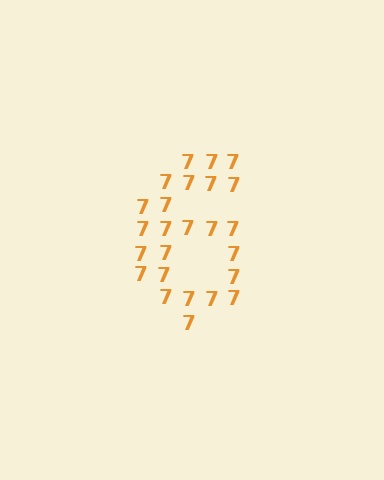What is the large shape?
The large shape is the digit 6.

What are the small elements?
The small elements are digit 7's.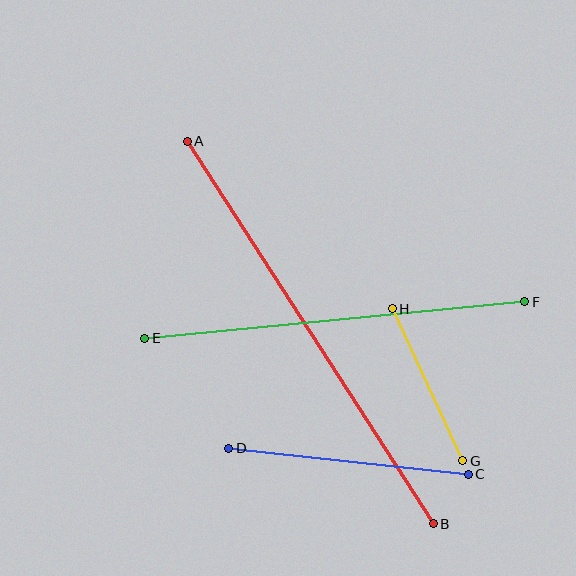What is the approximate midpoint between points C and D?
The midpoint is at approximately (348, 461) pixels.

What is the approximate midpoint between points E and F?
The midpoint is at approximately (335, 320) pixels.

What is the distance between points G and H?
The distance is approximately 168 pixels.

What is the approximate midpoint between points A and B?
The midpoint is at approximately (310, 333) pixels.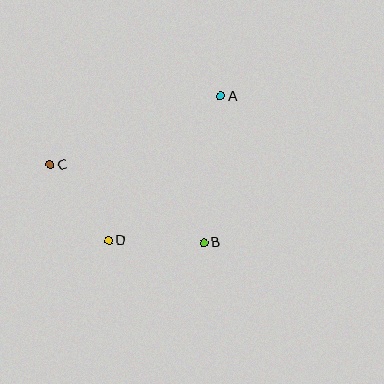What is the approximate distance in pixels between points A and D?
The distance between A and D is approximately 183 pixels.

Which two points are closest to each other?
Points B and D are closest to each other.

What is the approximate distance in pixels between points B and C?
The distance between B and C is approximately 172 pixels.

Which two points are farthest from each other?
Points A and C are farthest from each other.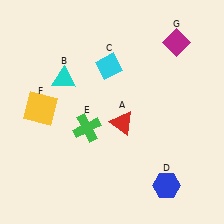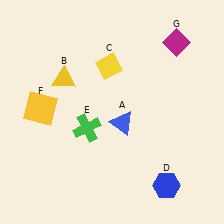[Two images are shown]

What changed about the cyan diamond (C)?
In Image 1, C is cyan. In Image 2, it changed to yellow.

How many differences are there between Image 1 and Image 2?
There are 3 differences between the two images.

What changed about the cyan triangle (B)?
In Image 1, B is cyan. In Image 2, it changed to yellow.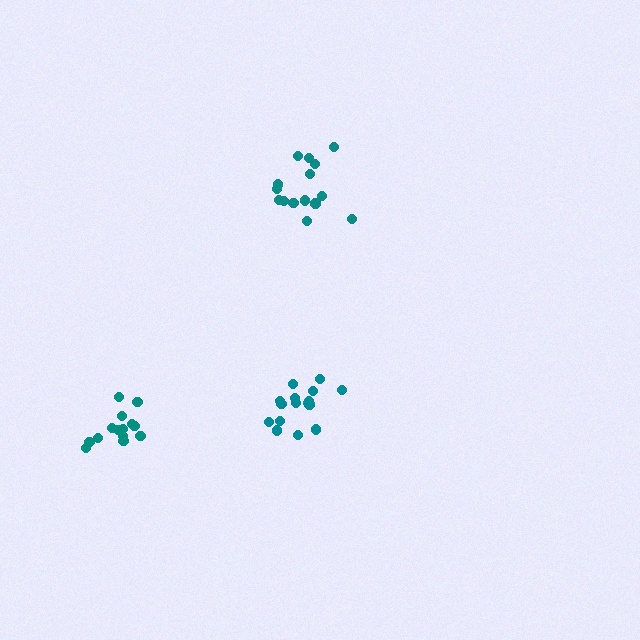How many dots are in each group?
Group 1: 14 dots, Group 2: 16 dots, Group 3: 15 dots (45 total).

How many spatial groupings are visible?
There are 3 spatial groupings.